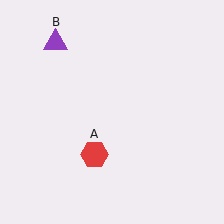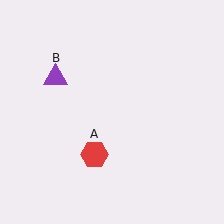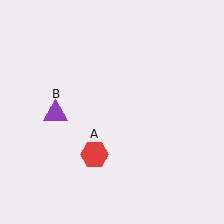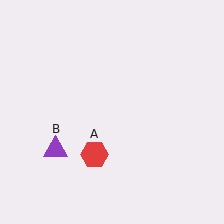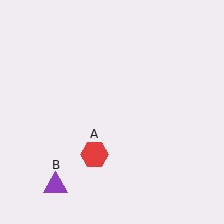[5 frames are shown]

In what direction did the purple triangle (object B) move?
The purple triangle (object B) moved down.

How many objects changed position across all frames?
1 object changed position: purple triangle (object B).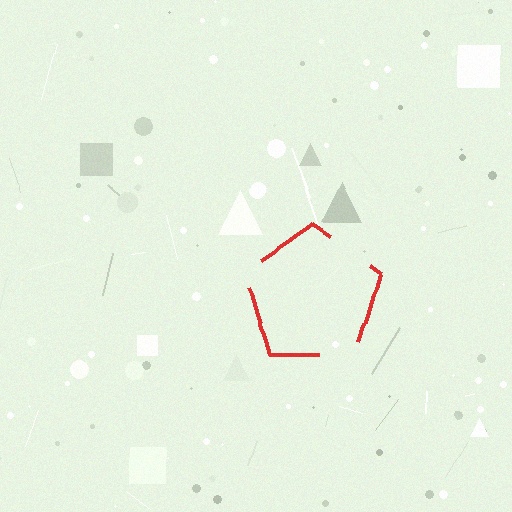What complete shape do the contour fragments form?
The contour fragments form a pentagon.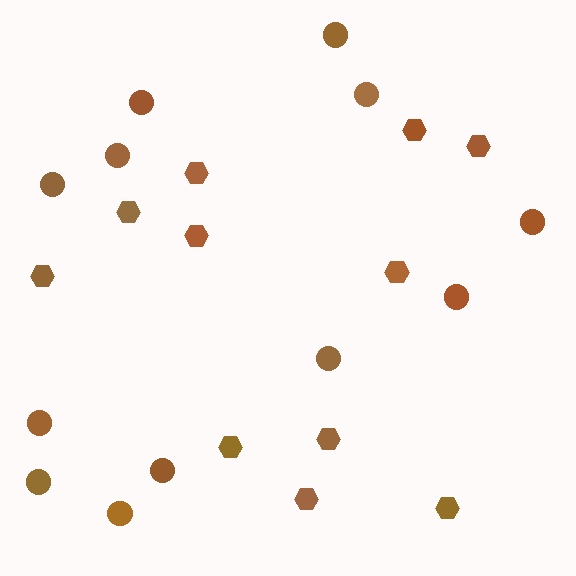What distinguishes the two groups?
There are 2 groups: one group of circles (12) and one group of hexagons (11).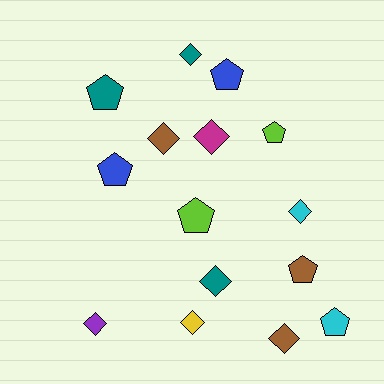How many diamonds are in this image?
There are 8 diamonds.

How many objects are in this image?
There are 15 objects.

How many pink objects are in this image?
There are no pink objects.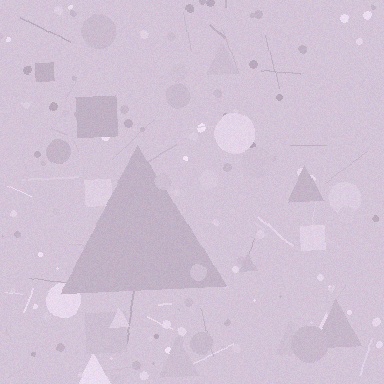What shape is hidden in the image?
A triangle is hidden in the image.